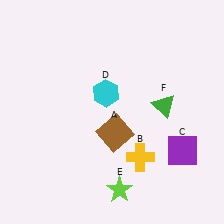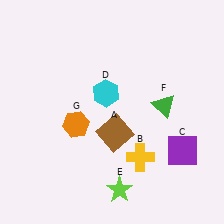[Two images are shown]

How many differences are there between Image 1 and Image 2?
There is 1 difference between the two images.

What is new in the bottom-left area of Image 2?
An orange hexagon (G) was added in the bottom-left area of Image 2.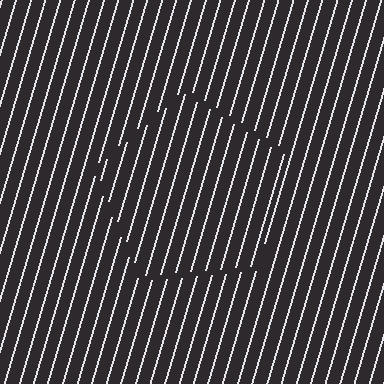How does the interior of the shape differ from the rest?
The interior of the shape contains the same grating, shifted by half a period — the contour is defined by the phase discontinuity where line-ends from the inner and outer gratings abut.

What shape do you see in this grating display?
An illusory pentagon. The interior of the shape contains the same grating, shifted by half a period — the contour is defined by the phase discontinuity where line-ends from the inner and outer gratings abut.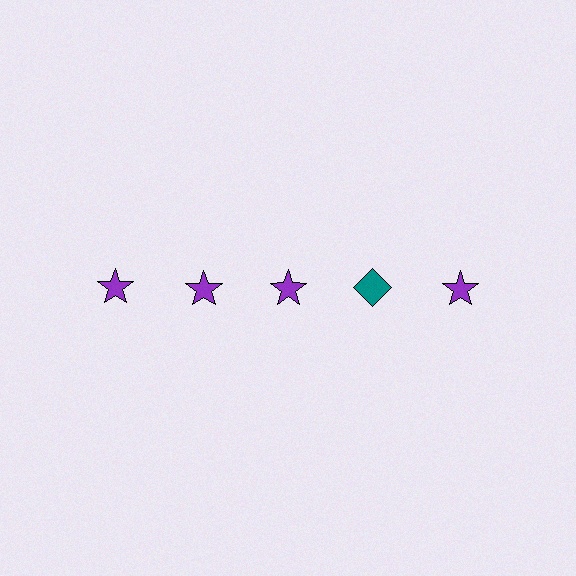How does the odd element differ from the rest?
It differs in both color (teal instead of purple) and shape (diamond instead of star).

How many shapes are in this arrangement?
There are 5 shapes arranged in a grid pattern.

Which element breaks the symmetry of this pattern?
The teal diamond in the top row, second from right column breaks the symmetry. All other shapes are purple stars.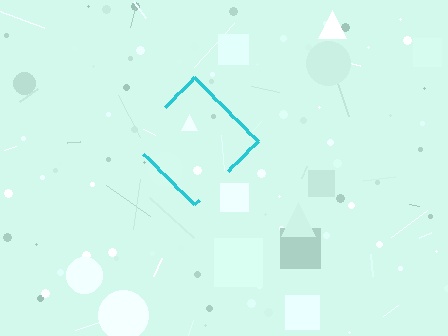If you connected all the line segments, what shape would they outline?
They would outline a diamond.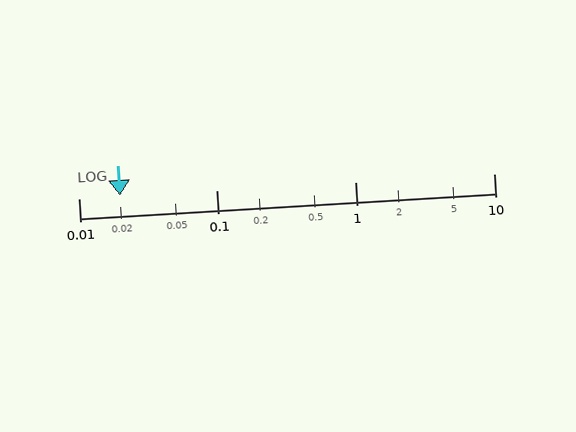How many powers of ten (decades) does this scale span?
The scale spans 3 decades, from 0.01 to 10.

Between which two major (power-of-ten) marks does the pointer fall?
The pointer is between 0.01 and 0.1.